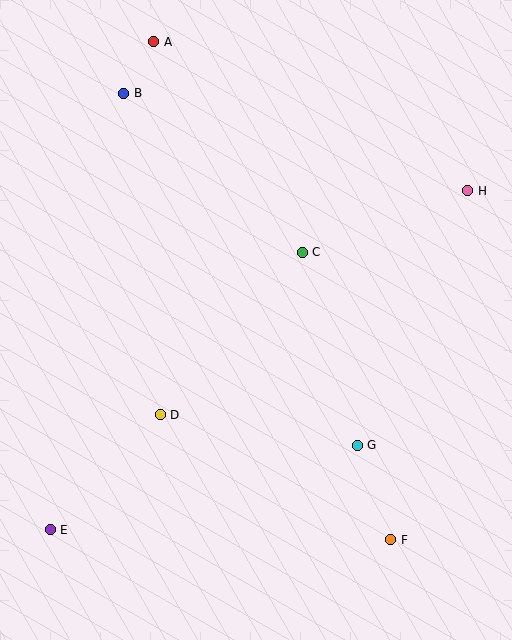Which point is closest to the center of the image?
Point C at (302, 252) is closest to the center.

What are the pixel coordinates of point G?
Point G is at (357, 445).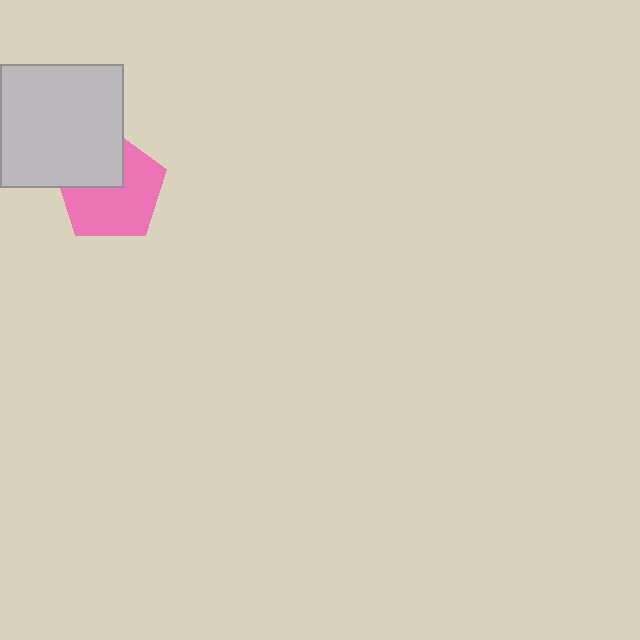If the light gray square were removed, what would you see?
You would see the complete pink pentagon.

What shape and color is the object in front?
The object in front is a light gray square.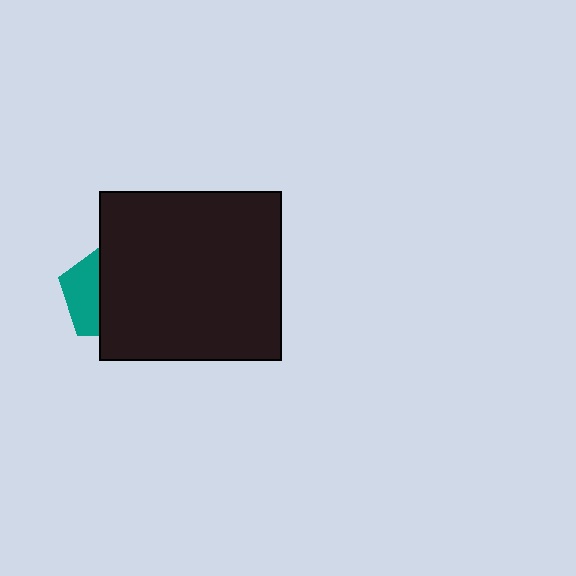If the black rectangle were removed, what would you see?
You would see the complete teal pentagon.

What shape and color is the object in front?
The object in front is a black rectangle.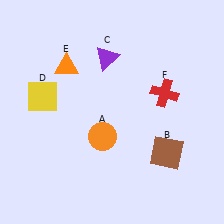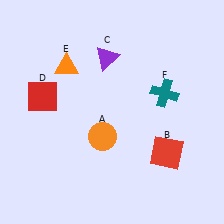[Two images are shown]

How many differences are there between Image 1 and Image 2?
There are 3 differences between the two images.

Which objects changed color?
B changed from brown to red. D changed from yellow to red. F changed from red to teal.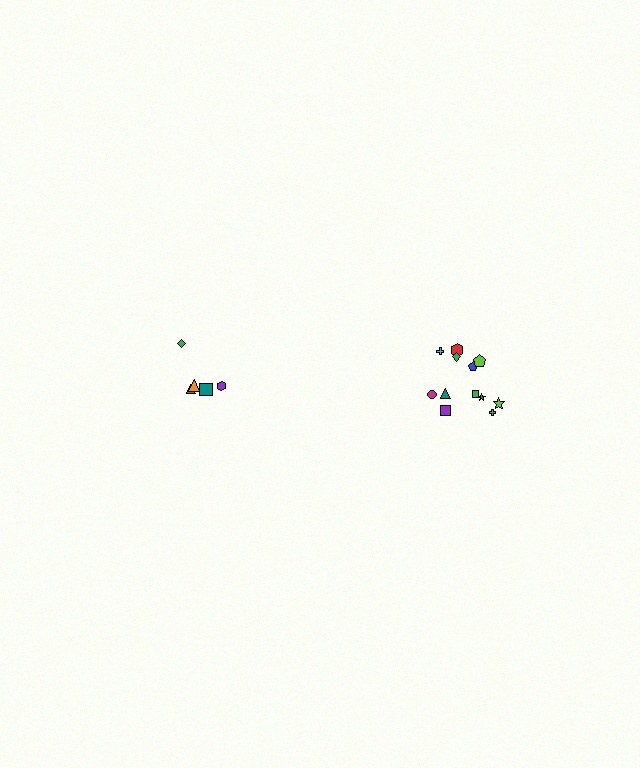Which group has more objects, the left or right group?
The right group.